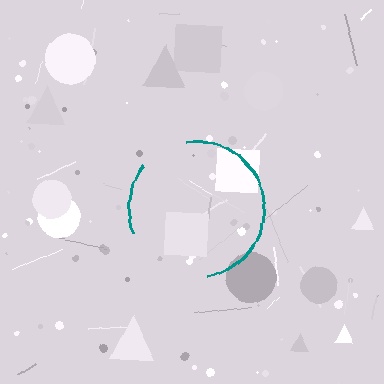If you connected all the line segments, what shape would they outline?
They would outline a circle.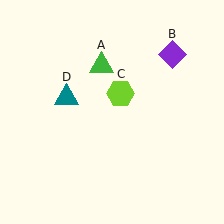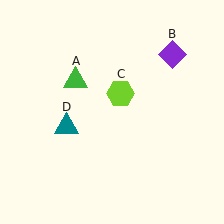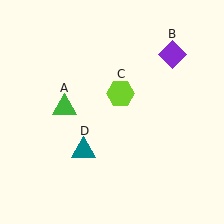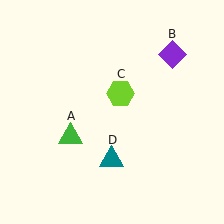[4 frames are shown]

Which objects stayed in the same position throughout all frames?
Purple diamond (object B) and lime hexagon (object C) remained stationary.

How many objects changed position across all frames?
2 objects changed position: green triangle (object A), teal triangle (object D).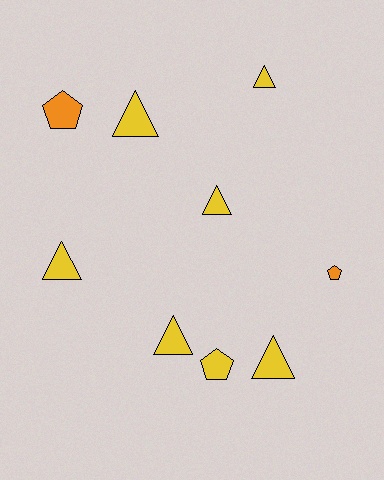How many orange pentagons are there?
There are 2 orange pentagons.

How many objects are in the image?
There are 9 objects.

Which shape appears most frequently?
Triangle, with 6 objects.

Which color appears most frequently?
Yellow, with 7 objects.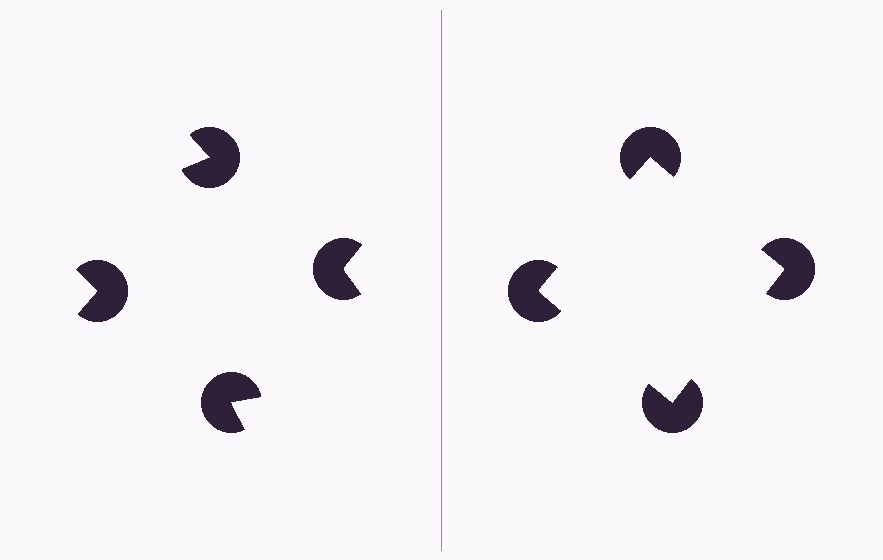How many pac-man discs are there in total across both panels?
8 — 4 on each side.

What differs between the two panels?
The pac-man discs are positioned identically on both sides; only the wedge orientations differ. On the right they align to a square; on the left they are misaligned.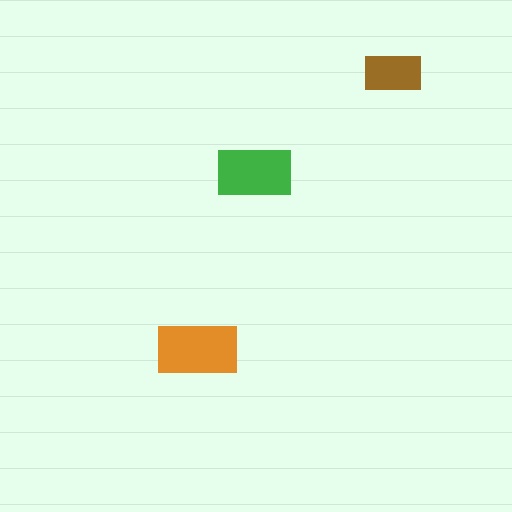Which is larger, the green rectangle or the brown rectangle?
The green one.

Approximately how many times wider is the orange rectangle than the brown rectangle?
About 1.5 times wider.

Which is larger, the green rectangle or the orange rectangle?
The orange one.